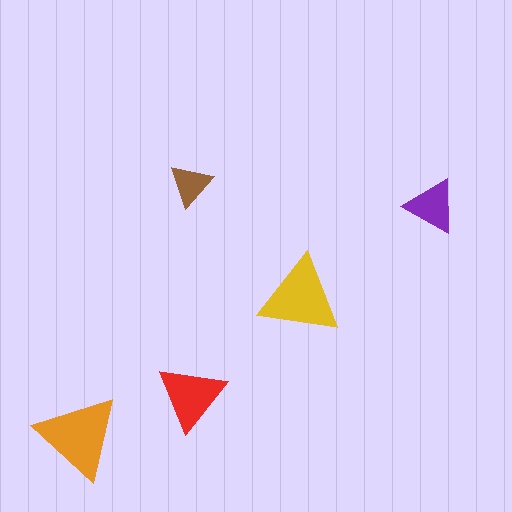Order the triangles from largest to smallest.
the orange one, the yellow one, the red one, the purple one, the brown one.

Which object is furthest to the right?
The purple triangle is rightmost.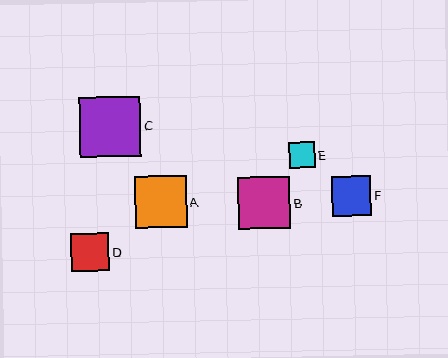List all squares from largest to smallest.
From largest to smallest: C, B, A, F, D, E.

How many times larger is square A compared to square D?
Square A is approximately 1.4 times the size of square D.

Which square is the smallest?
Square E is the smallest with a size of approximately 26 pixels.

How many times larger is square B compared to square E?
Square B is approximately 2.0 times the size of square E.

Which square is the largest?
Square C is the largest with a size of approximately 61 pixels.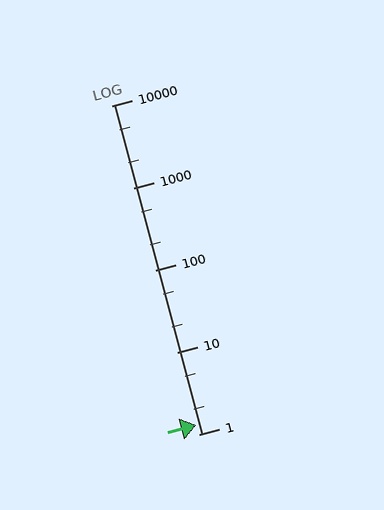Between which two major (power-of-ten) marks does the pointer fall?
The pointer is between 1 and 10.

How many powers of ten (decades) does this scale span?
The scale spans 4 decades, from 1 to 10000.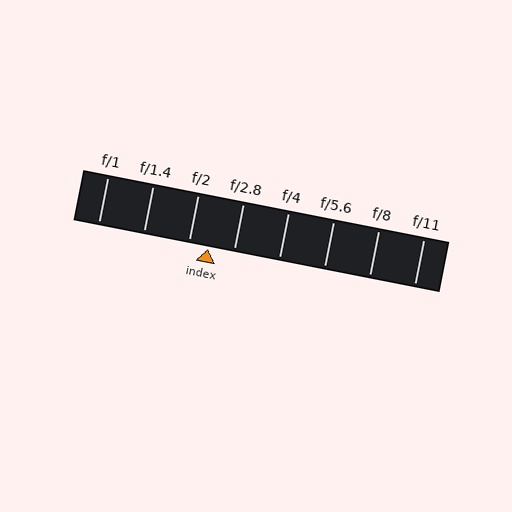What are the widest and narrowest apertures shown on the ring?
The widest aperture shown is f/1 and the narrowest is f/11.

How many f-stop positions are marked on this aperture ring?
There are 8 f-stop positions marked.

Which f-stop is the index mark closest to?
The index mark is closest to f/2.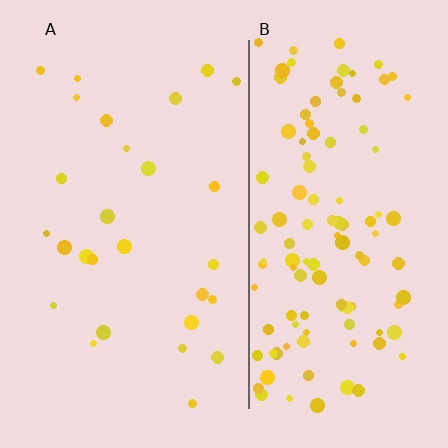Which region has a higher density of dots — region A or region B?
B (the right).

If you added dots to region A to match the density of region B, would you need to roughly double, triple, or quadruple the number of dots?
Approximately quadruple.